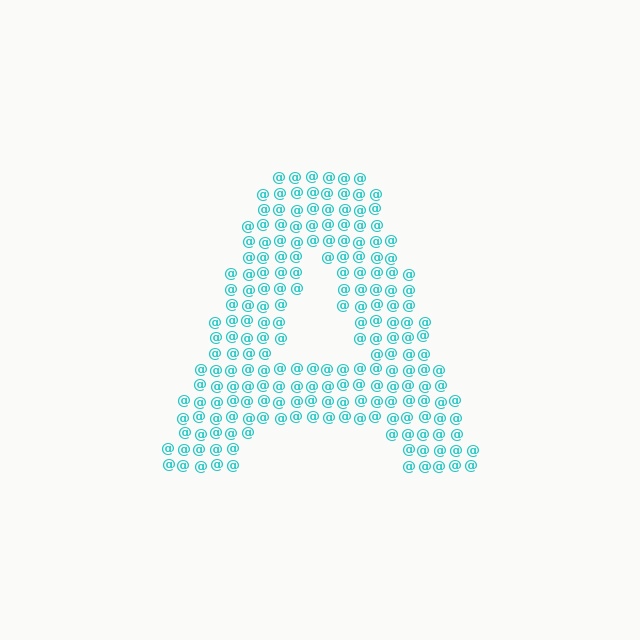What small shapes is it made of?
It is made of small at signs.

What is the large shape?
The large shape is the letter A.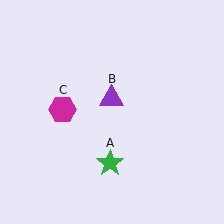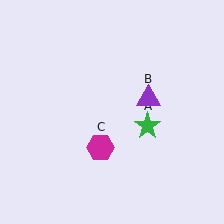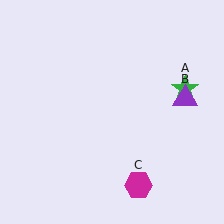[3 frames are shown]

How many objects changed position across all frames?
3 objects changed position: green star (object A), purple triangle (object B), magenta hexagon (object C).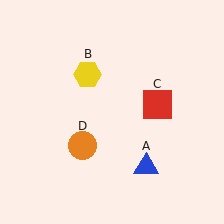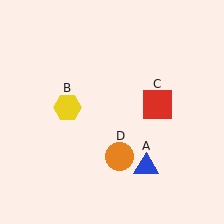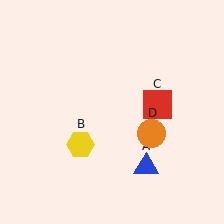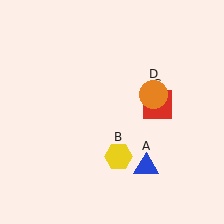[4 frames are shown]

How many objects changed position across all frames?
2 objects changed position: yellow hexagon (object B), orange circle (object D).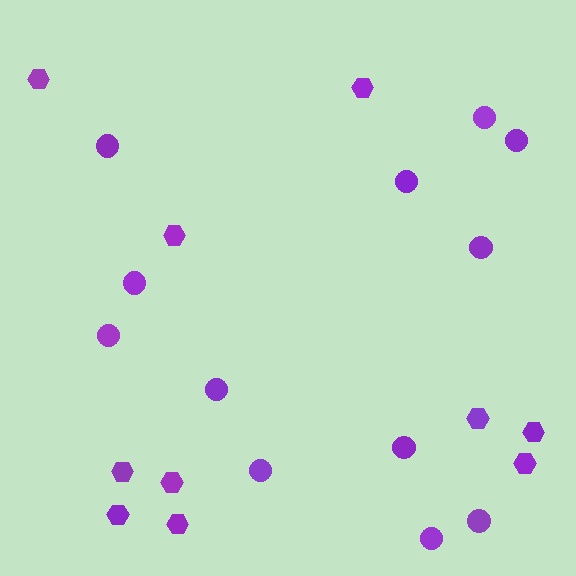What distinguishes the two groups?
There are 2 groups: one group of hexagons (10) and one group of circles (12).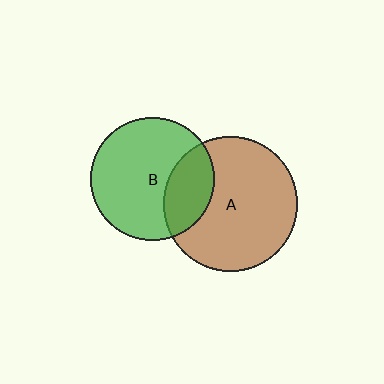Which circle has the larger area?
Circle A (brown).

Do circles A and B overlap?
Yes.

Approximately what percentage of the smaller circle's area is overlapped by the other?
Approximately 25%.